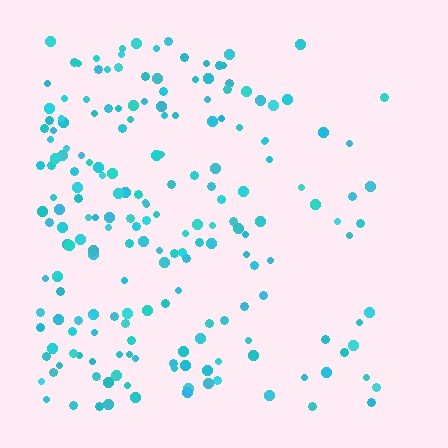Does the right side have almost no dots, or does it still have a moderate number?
Still a moderate number, just noticeably fewer than the left.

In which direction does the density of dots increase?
From right to left, with the left side densest.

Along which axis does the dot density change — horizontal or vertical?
Horizontal.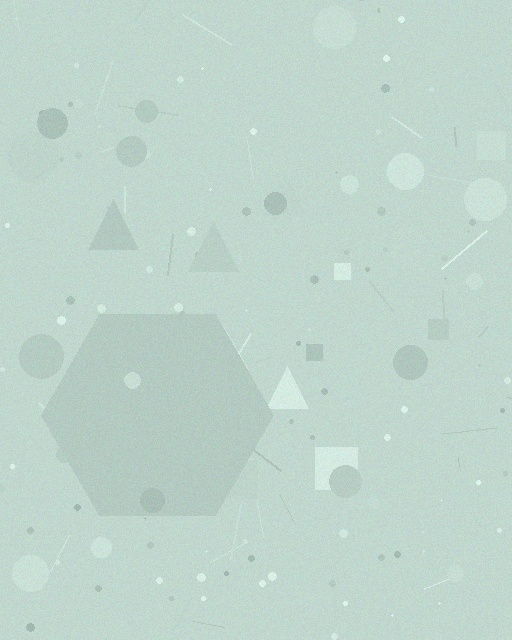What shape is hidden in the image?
A hexagon is hidden in the image.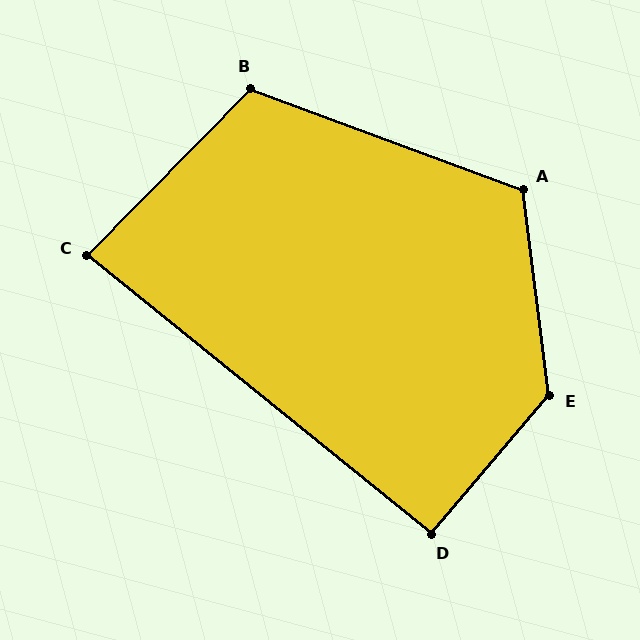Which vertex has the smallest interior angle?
C, at approximately 85 degrees.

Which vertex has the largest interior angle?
E, at approximately 132 degrees.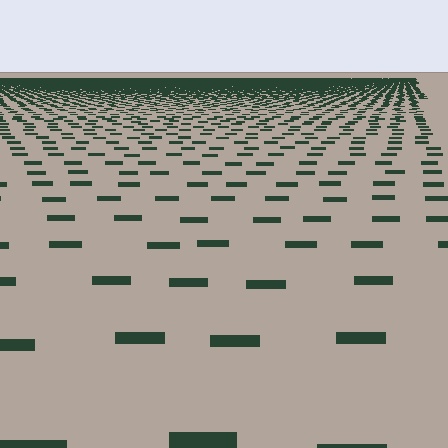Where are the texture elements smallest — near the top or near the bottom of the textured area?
Near the top.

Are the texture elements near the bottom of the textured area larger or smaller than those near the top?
Larger. Near the bottom, elements are closer to the viewer and appear at a bigger on-screen size.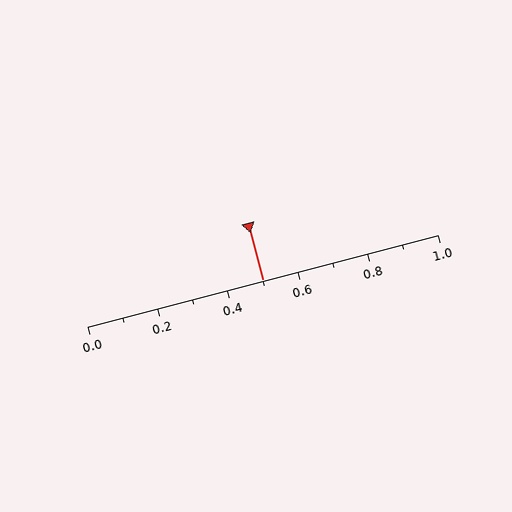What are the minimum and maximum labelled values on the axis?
The axis runs from 0.0 to 1.0.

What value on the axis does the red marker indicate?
The marker indicates approximately 0.5.